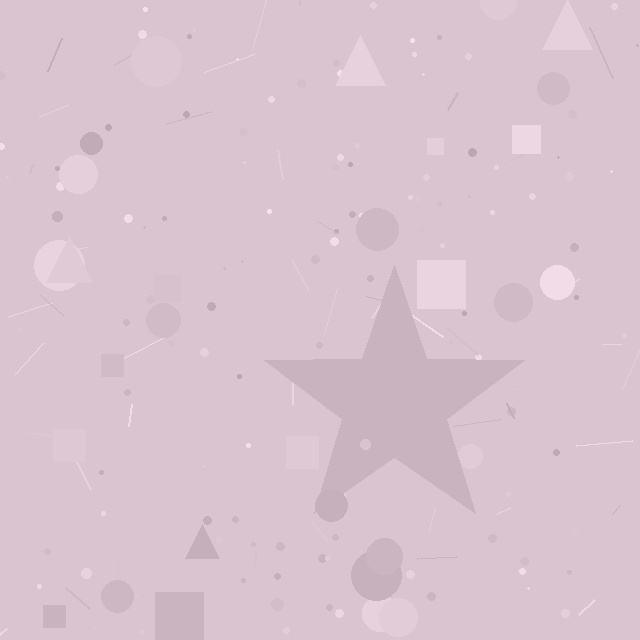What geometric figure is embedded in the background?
A star is embedded in the background.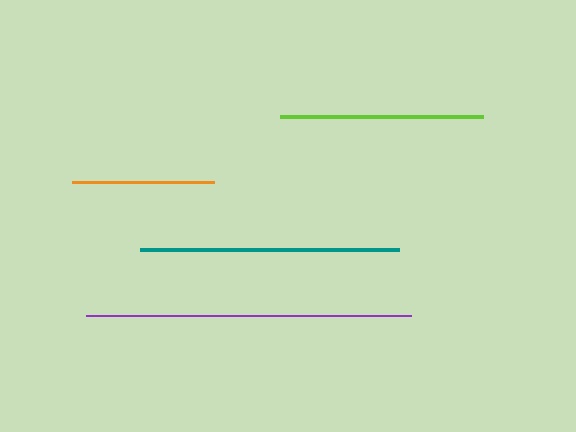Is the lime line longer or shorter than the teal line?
The teal line is longer than the lime line.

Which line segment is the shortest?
The orange line is the shortest at approximately 142 pixels.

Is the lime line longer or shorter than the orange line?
The lime line is longer than the orange line.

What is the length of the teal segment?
The teal segment is approximately 259 pixels long.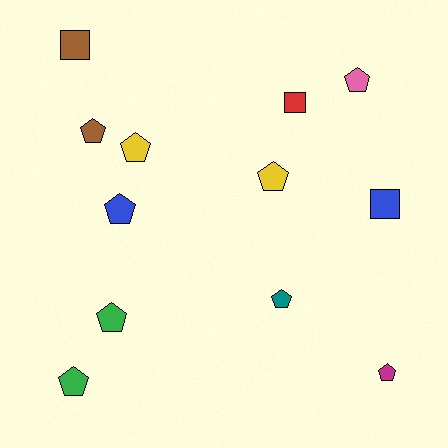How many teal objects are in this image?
There is 1 teal object.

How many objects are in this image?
There are 12 objects.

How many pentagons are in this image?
There are 9 pentagons.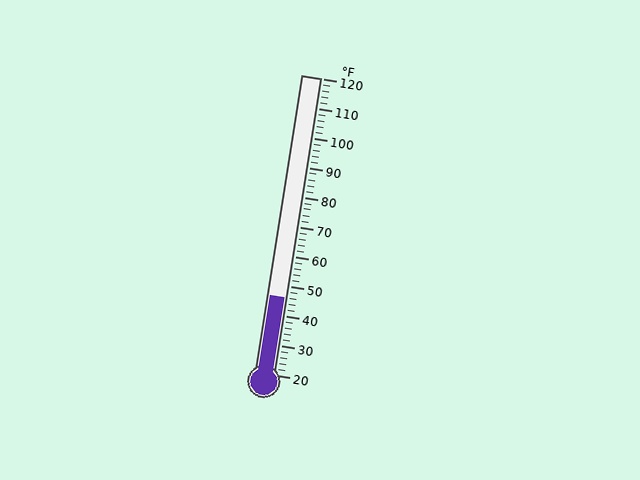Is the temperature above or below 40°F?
The temperature is above 40°F.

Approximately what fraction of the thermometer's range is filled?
The thermometer is filled to approximately 25% of its range.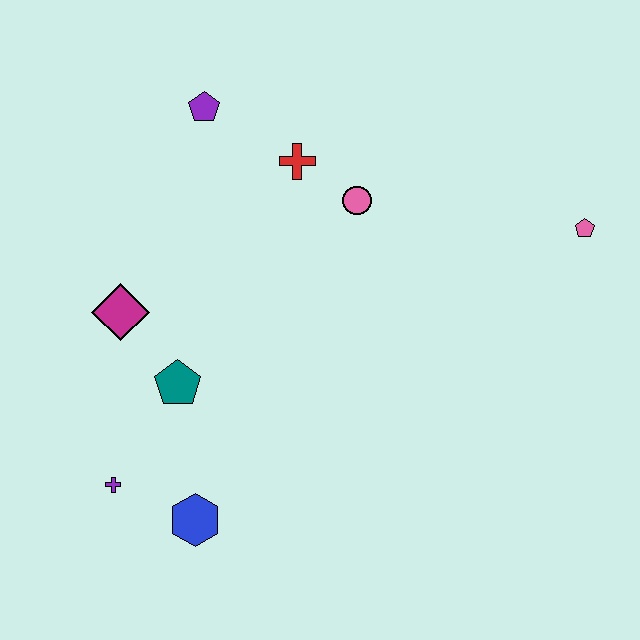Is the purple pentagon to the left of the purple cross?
No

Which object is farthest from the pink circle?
The purple cross is farthest from the pink circle.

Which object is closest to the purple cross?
The blue hexagon is closest to the purple cross.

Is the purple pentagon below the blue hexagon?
No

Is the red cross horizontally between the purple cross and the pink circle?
Yes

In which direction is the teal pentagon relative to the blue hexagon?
The teal pentagon is above the blue hexagon.